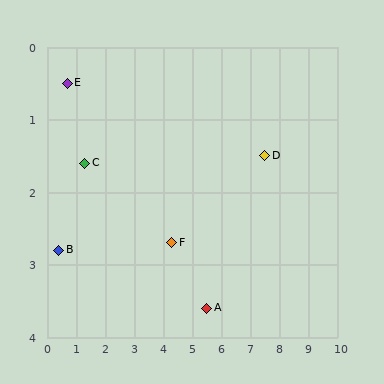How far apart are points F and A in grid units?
Points F and A are about 1.5 grid units apart.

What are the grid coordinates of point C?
Point C is at approximately (1.3, 1.6).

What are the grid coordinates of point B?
Point B is at approximately (0.4, 2.8).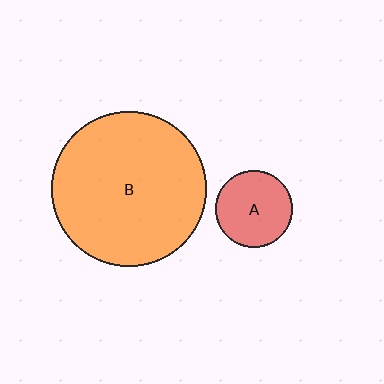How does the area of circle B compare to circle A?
Approximately 4.0 times.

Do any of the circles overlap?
No, none of the circles overlap.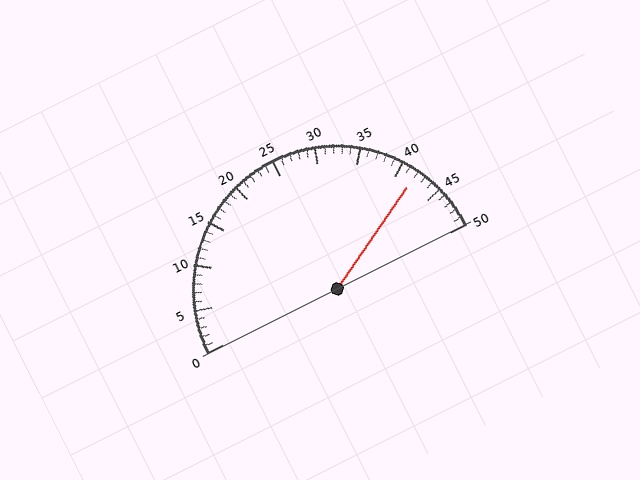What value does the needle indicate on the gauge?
The needle indicates approximately 42.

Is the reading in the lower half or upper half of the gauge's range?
The reading is in the upper half of the range (0 to 50).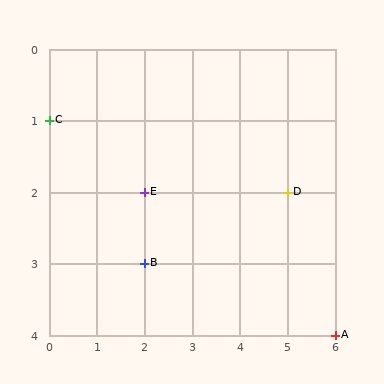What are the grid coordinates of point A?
Point A is at grid coordinates (6, 4).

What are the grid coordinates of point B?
Point B is at grid coordinates (2, 3).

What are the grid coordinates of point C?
Point C is at grid coordinates (0, 1).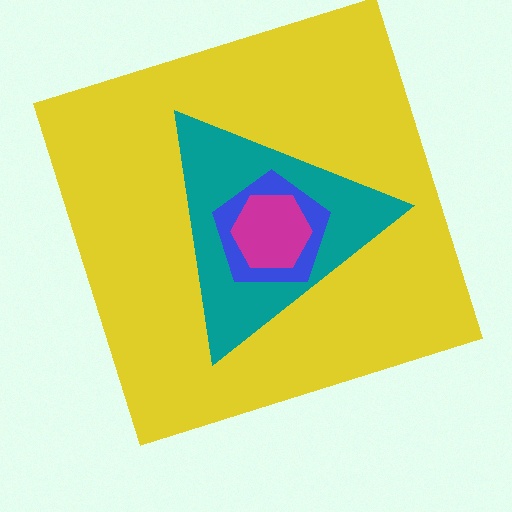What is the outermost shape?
The yellow square.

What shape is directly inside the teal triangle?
The blue pentagon.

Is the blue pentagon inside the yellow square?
Yes.